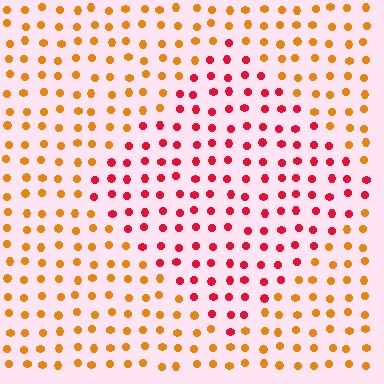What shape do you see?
I see a diamond.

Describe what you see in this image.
The image is filled with small orange elements in a uniform arrangement. A diamond-shaped region is visible where the elements are tinted to a slightly different hue, forming a subtle color boundary.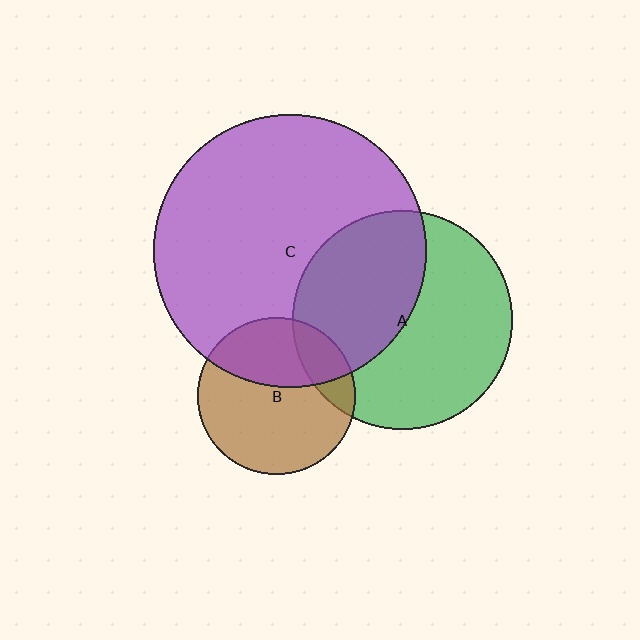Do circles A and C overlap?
Yes.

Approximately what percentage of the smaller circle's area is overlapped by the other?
Approximately 45%.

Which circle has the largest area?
Circle C (purple).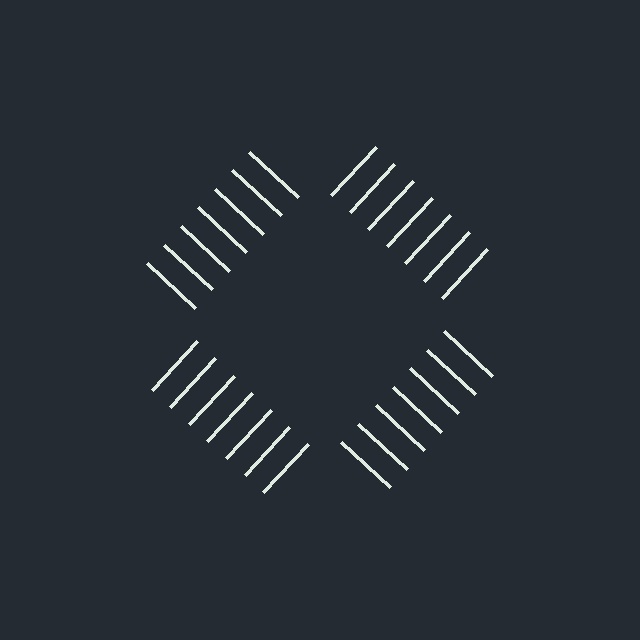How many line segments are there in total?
28 — 7 along each of the 4 edges.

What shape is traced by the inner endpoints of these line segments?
An illusory square — the line segments terminate on its edges but no continuous stroke is drawn.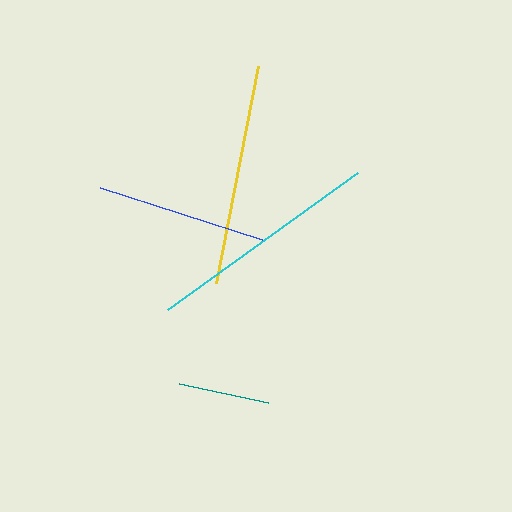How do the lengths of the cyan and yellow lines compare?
The cyan and yellow lines are approximately the same length.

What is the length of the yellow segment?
The yellow segment is approximately 222 pixels long.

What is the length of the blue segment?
The blue segment is approximately 170 pixels long.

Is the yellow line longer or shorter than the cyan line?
The cyan line is longer than the yellow line.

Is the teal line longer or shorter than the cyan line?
The cyan line is longer than the teal line.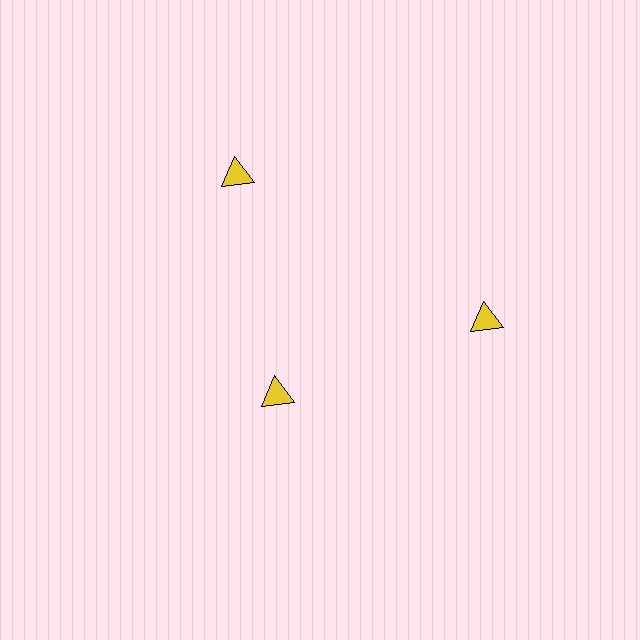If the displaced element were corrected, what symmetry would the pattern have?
It would have 3-fold rotational symmetry — the pattern would map onto itself every 120 degrees.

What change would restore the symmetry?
The symmetry would be restored by moving it outward, back onto the ring so that all 3 triangles sit at equal angles and equal distance from the center.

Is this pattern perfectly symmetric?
No. The 3 yellow triangles are arranged in a ring, but one element near the 7 o'clock position is pulled inward toward the center, breaking the 3-fold rotational symmetry.